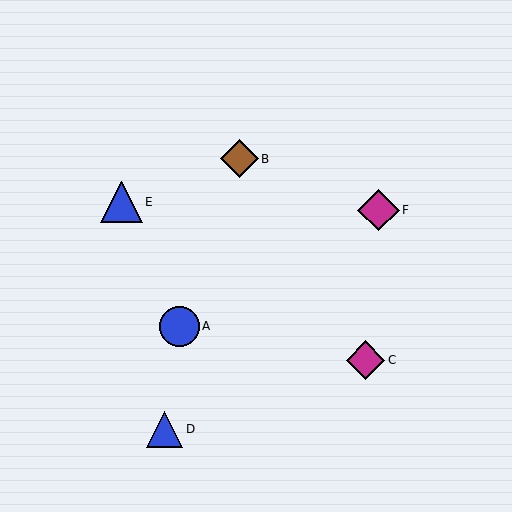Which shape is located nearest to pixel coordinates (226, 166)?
The brown diamond (labeled B) at (239, 159) is nearest to that location.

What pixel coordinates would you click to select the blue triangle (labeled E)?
Click at (121, 202) to select the blue triangle E.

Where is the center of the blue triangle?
The center of the blue triangle is at (121, 202).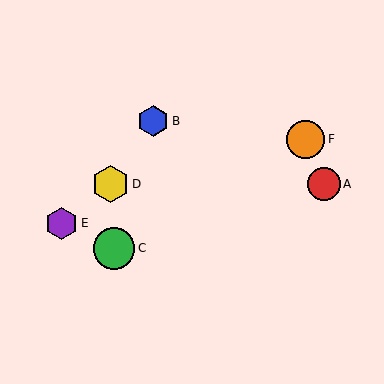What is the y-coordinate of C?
Object C is at y≈248.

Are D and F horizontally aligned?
No, D is at y≈184 and F is at y≈139.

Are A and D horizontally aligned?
Yes, both are at y≈184.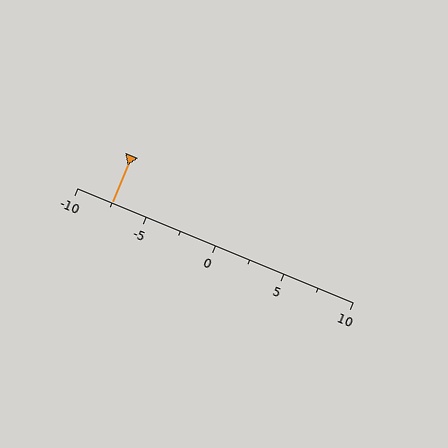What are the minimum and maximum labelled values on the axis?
The axis runs from -10 to 10.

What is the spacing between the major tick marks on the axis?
The major ticks are spaced 5 apart.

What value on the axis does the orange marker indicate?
The marker indicates approximately -7.5.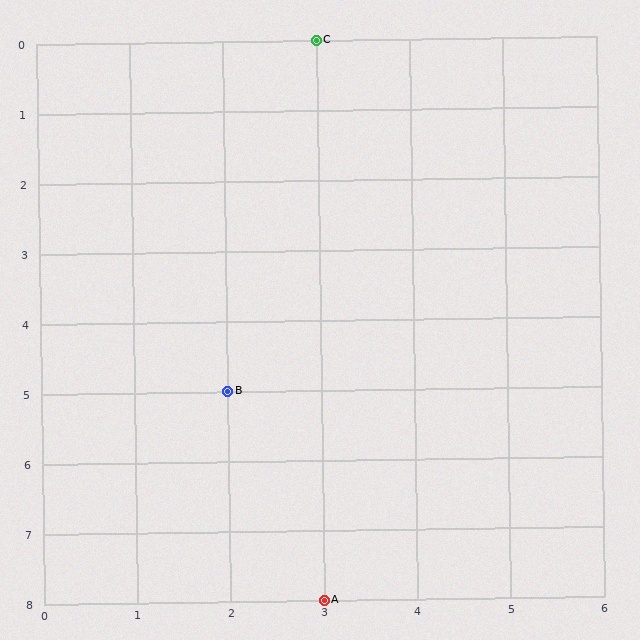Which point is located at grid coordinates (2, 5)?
Point B is at (2, 5).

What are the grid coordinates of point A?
Point A is at grid coordinates (3, 8).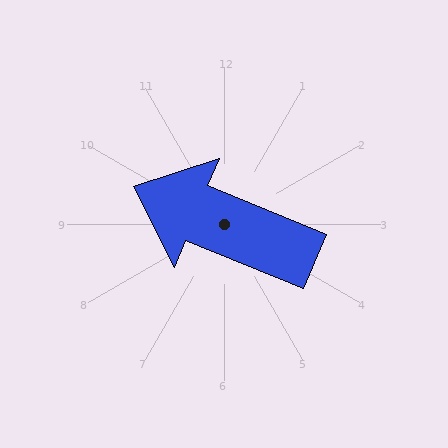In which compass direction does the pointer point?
West.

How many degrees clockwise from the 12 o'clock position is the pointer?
Approximately 292 degrees.